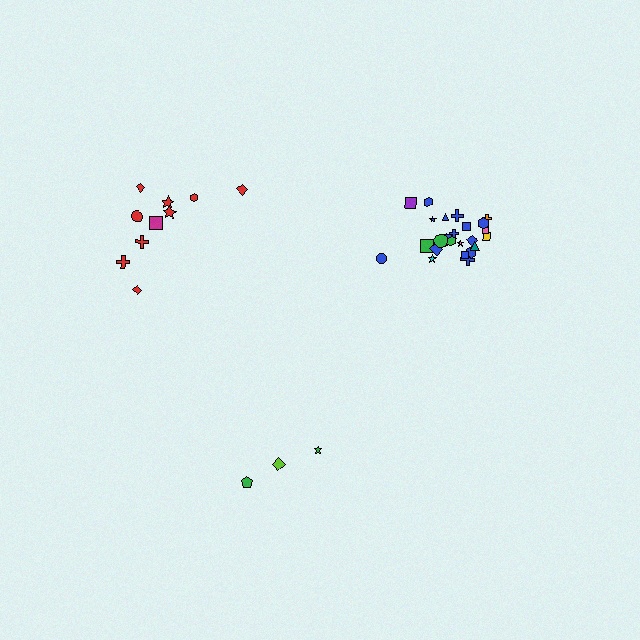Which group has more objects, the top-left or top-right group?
The top-right group.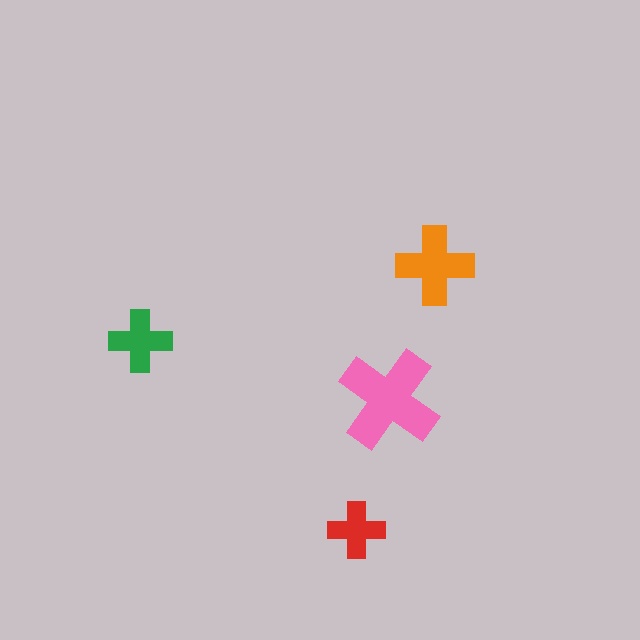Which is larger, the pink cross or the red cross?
The pink one.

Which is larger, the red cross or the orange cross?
The orange one.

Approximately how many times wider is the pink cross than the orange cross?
About 1.5 times wider.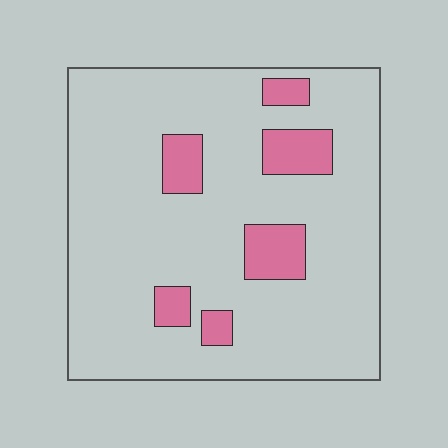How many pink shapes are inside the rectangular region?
6.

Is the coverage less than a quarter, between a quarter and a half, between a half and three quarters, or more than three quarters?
Less than a quarter.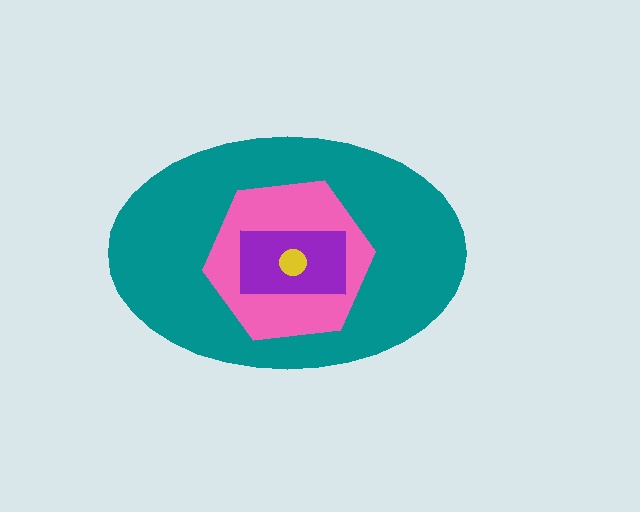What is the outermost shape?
The teal ellipse.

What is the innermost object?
The yellow circle.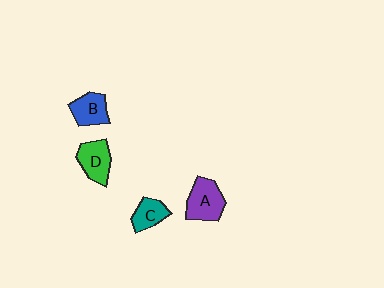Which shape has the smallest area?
Shape C (teal).